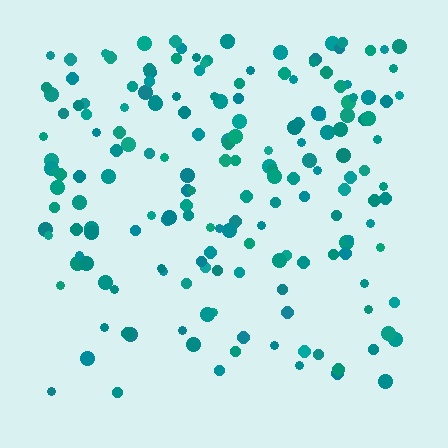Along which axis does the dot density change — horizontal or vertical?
Vertical.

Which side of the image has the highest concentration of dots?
The top.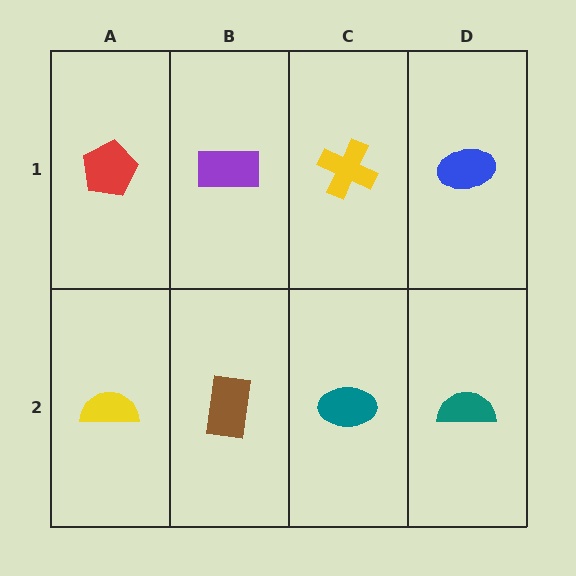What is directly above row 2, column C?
A yellow cross.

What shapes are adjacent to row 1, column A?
A yellow semicircle (row 2, column A), a purple rectangle (row 1, column B).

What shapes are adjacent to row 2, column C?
A yellow cross (row 1, column C), a brown rectangle (row 2, column B), a teal semicircle (row 2, column D).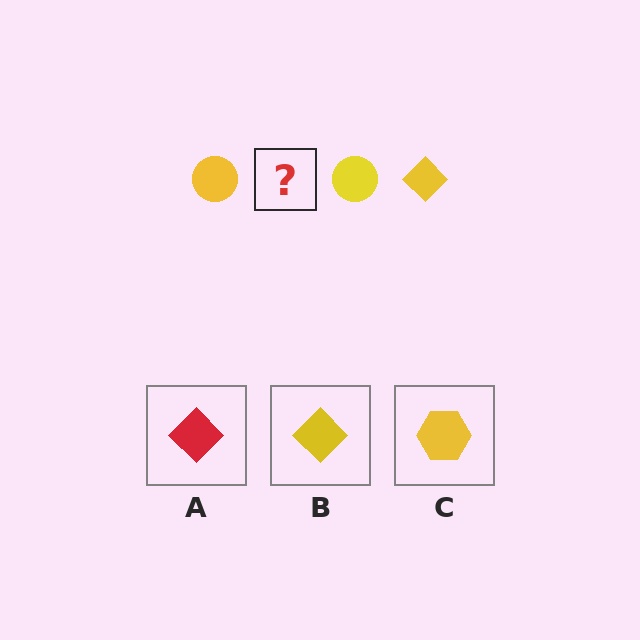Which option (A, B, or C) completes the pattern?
B.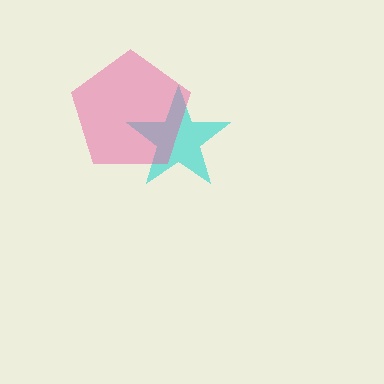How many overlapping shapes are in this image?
There are 2 overlapping shapes in the image.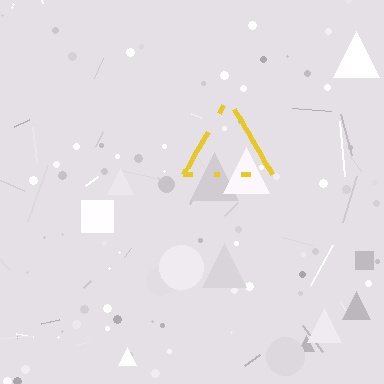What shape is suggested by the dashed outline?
The dashed outline suggests a triangle.